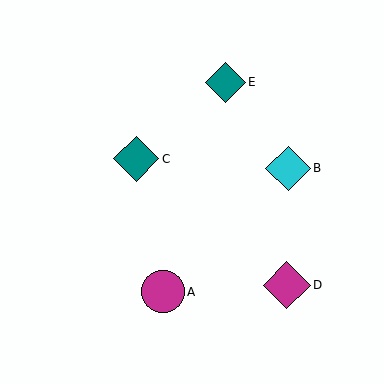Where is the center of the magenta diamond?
The center of the magenta diamond is at (287, 285).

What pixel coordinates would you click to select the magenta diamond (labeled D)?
Click at (287, 285) to select the magenta diamond D.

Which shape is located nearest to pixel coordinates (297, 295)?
The magenta diamond (labeled D) at (287, 285) is nearest to that location.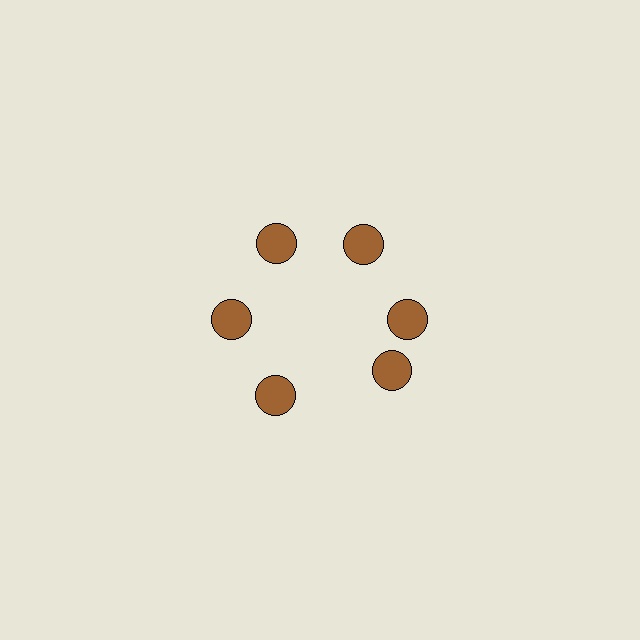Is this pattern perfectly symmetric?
No. The 6 brown circles are arranged in a ring, but one element near the 5 o'clock position is rotated out of alignment along the ring, breaking the 6-fold rotational symmetry.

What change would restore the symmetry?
The symmetry would be restored by rotating it back into even spacing with its neighbors so that all 6 circles sit at equal angles and equal distance from the center.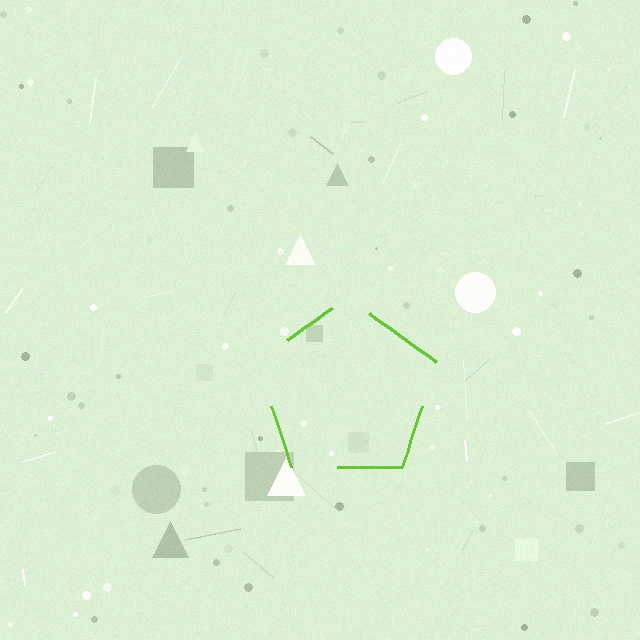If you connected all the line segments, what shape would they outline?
They would outline a pentagon.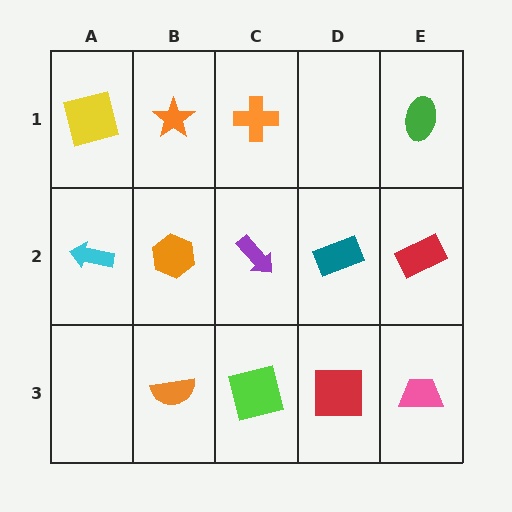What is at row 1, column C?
An orange cross.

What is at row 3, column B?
An orange semicircle.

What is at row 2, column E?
A red rectangle.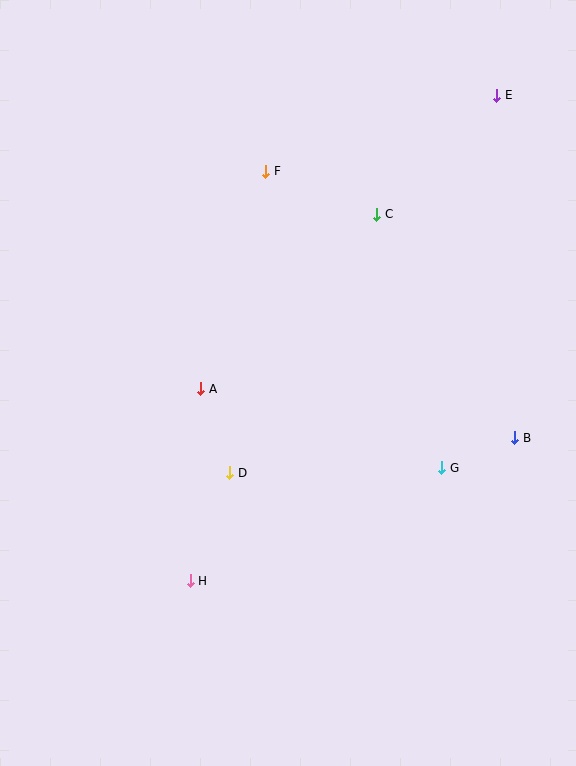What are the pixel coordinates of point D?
Point D is at (230, 473).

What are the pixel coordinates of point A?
Point A is at (200, 389).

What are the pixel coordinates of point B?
Point B is at (515, 438).